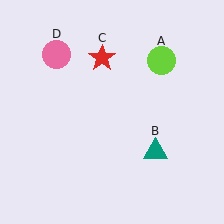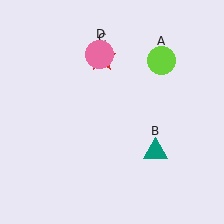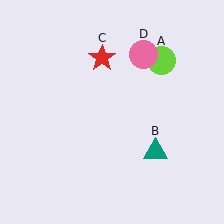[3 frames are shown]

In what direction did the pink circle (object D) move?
The pink circle (object D) moved right.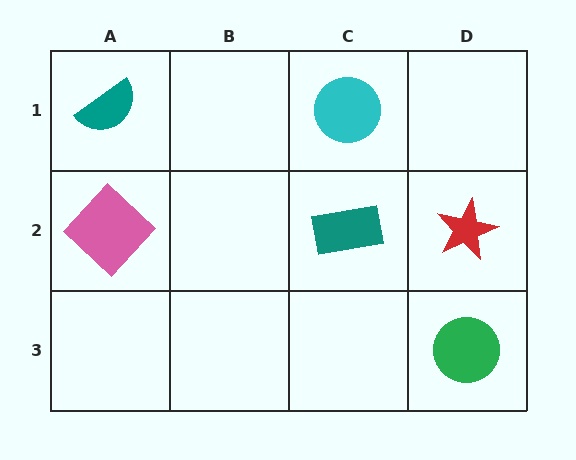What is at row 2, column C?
A teal rectangle.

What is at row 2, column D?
A red star.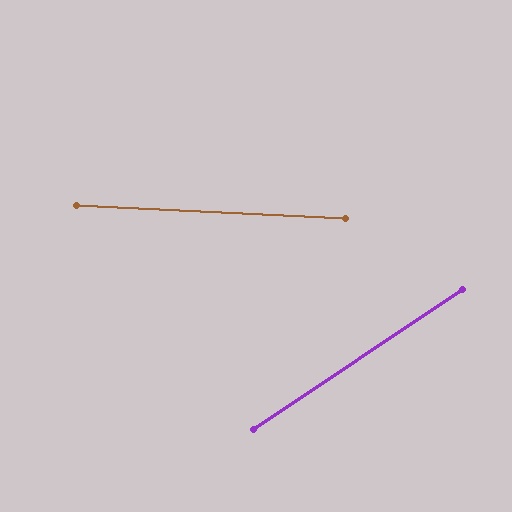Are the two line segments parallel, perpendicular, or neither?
Neither parallel nor perpendicular — they differ by about 36°.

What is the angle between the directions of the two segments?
Approximately 36 degrees.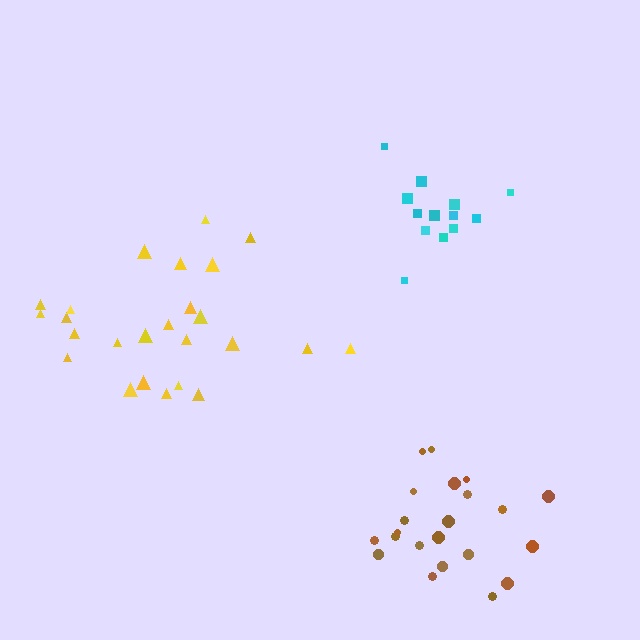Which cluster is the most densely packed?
Cyan.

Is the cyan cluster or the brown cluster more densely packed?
Cyan.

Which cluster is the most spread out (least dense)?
Yellow.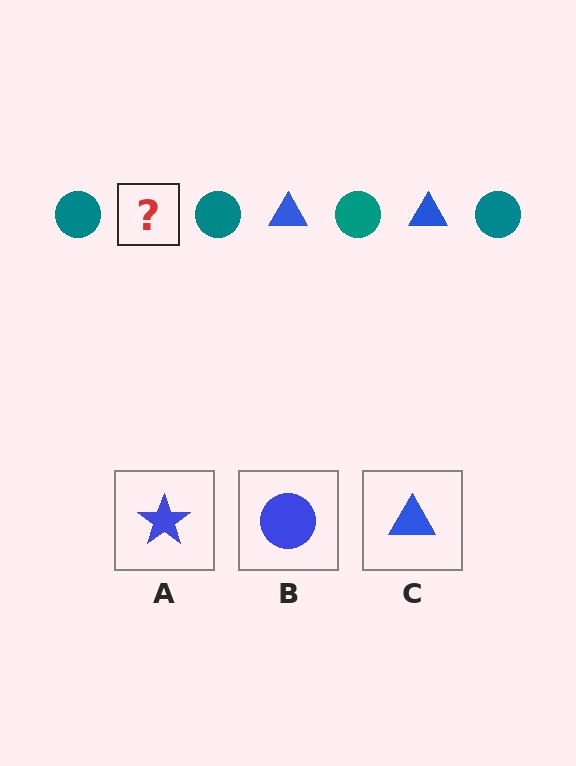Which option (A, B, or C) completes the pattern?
C.